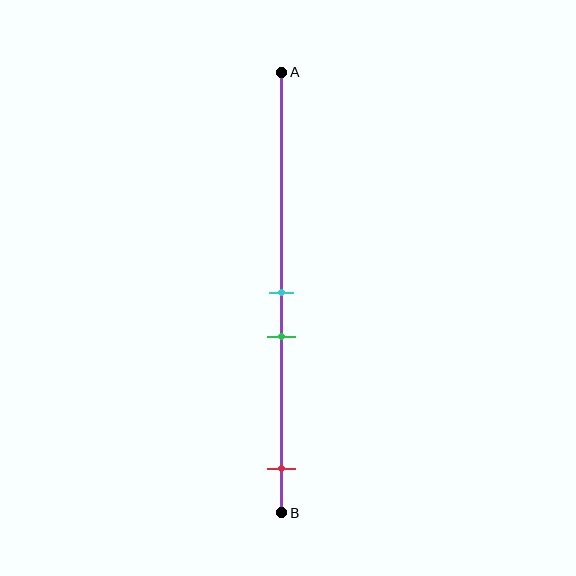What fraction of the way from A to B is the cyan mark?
The cyan mark is approximately 50% (0.5) of the way from A to B.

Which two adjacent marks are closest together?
The cyan and green marks are the closest adjacent pair.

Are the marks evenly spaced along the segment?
No, the marks are not evenly spaced.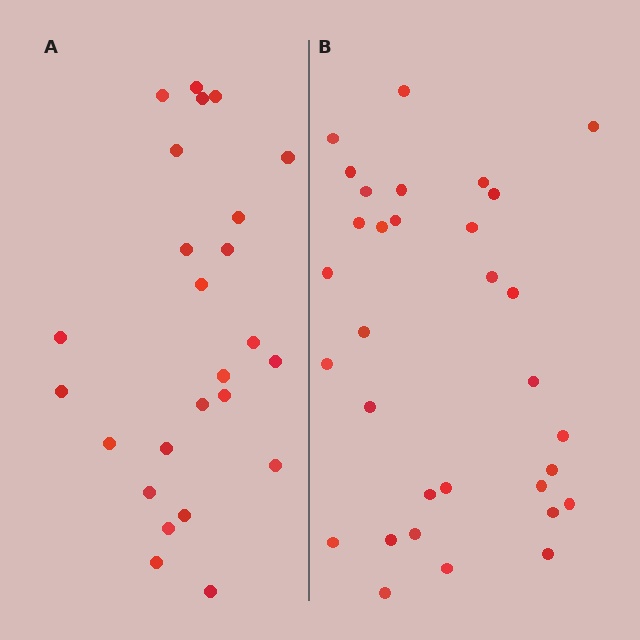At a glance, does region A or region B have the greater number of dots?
Region B (the right region) has more dots.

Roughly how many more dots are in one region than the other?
Region B has roughly 8 or so more dots than region A.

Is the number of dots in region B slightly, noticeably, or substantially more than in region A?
Region B has noticeably more, but not dramatically so. The ratio is roughly 1.3 to 1.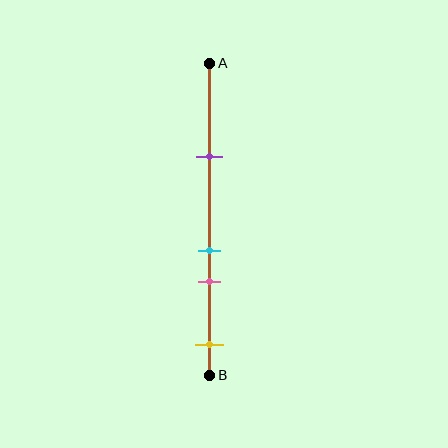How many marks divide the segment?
There are 4 marks dividing the segment.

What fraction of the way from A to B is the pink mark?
The pink mark is approximately 70% (0.7) of the way from A to B.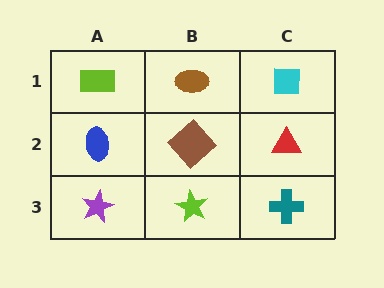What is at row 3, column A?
A purple star.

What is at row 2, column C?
A red triangle.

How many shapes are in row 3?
3 shapes.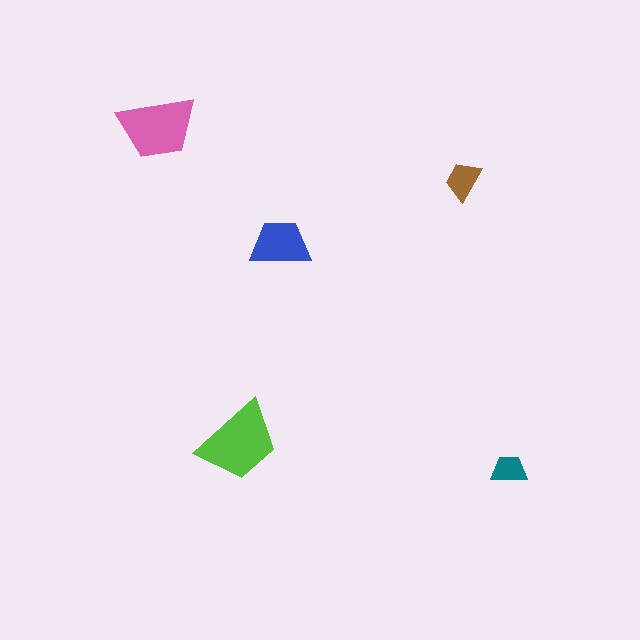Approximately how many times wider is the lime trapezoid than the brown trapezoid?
About 2 times wider.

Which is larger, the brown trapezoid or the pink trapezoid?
The pink one.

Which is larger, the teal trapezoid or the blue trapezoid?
The blue one.